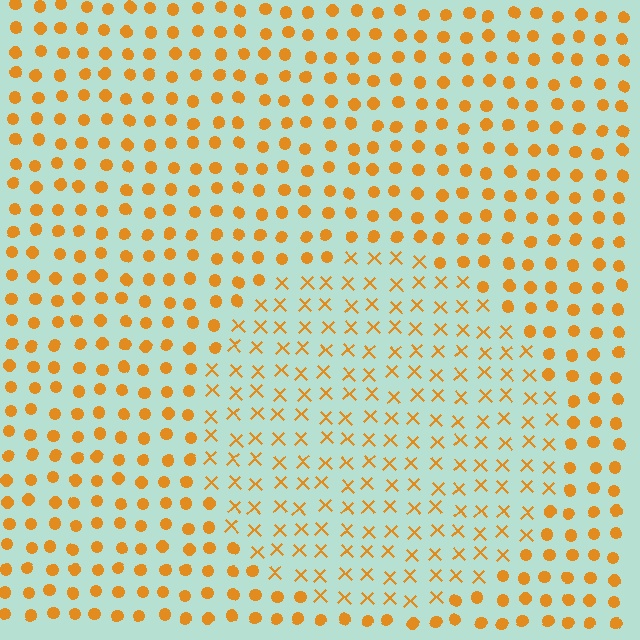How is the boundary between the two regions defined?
The boundary is defined by a change in element shape: X marks inside vs. circles outside. All elements share the same color and spacing.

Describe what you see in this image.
The image is filled with small orange elements arranged in a uniform grid. A circle-shaped region contains X marks, while the surrounding area contains circles. The boundary is defined purely by the change in element shape.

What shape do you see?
I see a circle.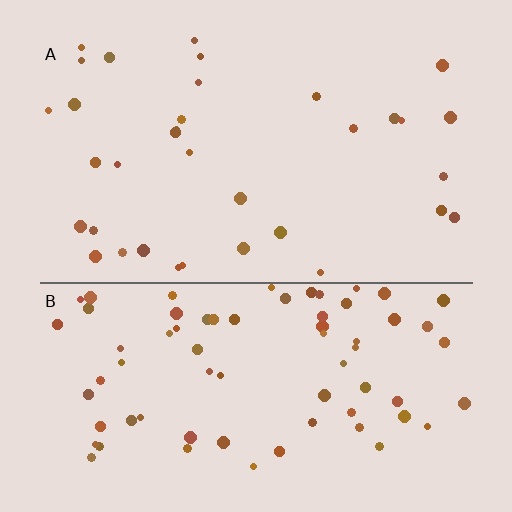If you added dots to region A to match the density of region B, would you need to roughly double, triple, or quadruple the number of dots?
Approximately double.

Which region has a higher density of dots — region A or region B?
B (the bottom).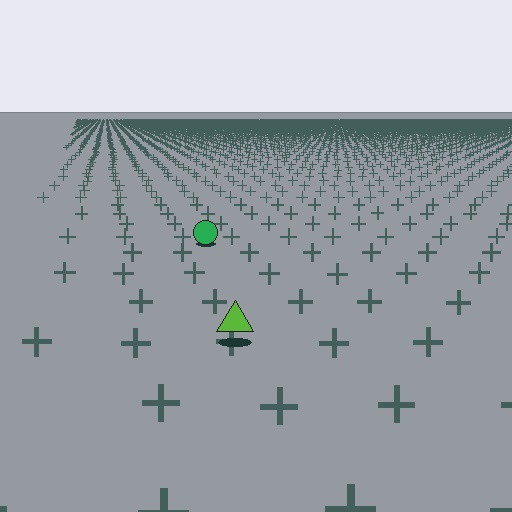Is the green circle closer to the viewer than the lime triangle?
No. The lime triangle is closer — you can tell from the texture gradient: the ground texture is coarser near it.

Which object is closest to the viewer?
The lime triangle is closest. The texture marks near it are larger and more spread out.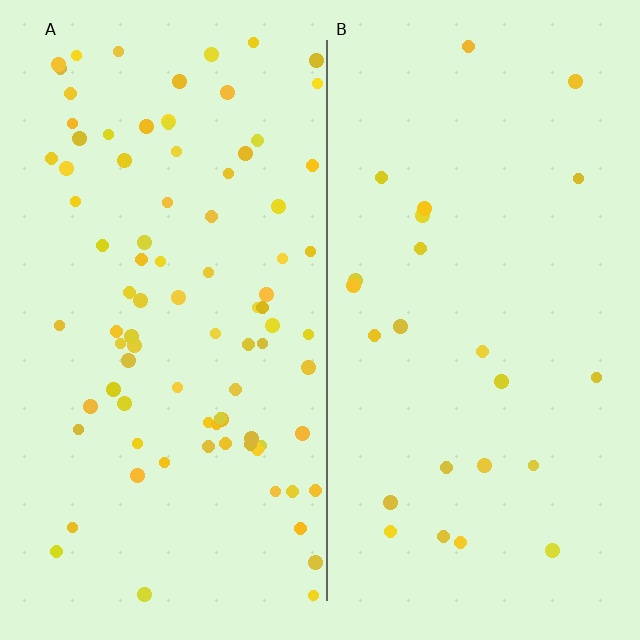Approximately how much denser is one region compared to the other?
Approximately 3.6× — region A over region B.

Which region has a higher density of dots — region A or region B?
A (the left).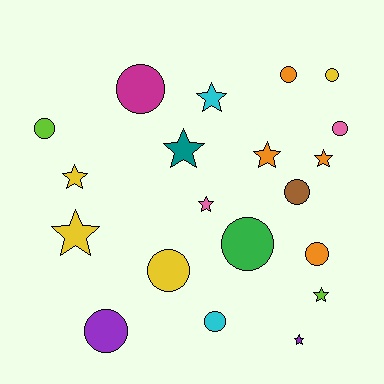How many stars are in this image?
There are 9 stars.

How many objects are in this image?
There are 20 objects.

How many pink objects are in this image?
There are 2 pink objects.